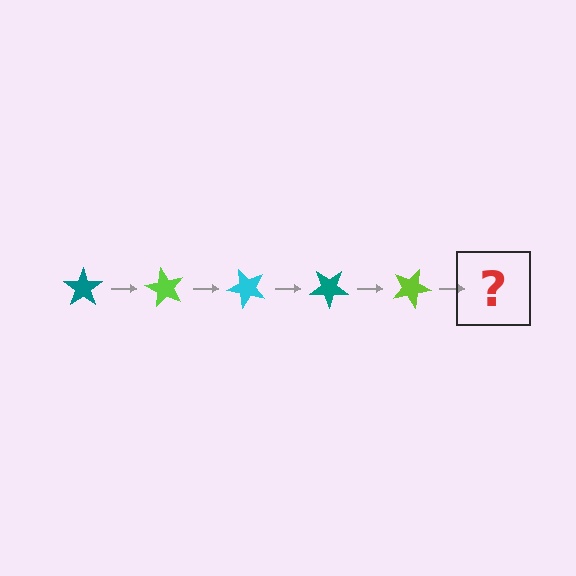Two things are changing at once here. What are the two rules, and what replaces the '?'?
The two rules are that it rotates 60 degrees each step and the color cycles through teal, lime, and cyan. The '?' should be a cyan star, rotated 300 degrees from the start.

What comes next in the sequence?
The next element should be a cyan star, rotated 300 degrees from the start.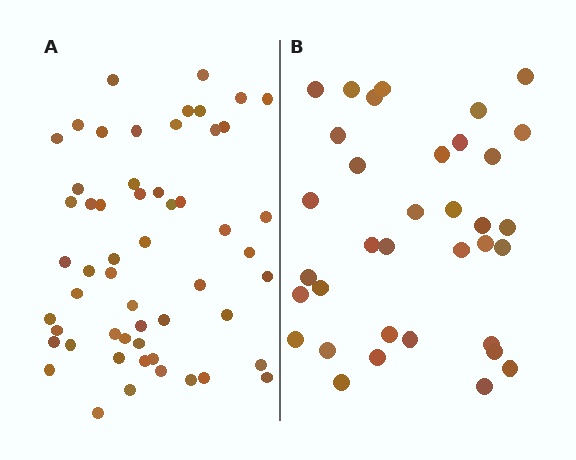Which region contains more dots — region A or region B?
Region A (the left region) has more dots.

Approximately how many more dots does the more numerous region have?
Region A has approximately 20 more dots than region B.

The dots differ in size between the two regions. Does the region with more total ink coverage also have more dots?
No. Region B has more total ink coverage because its dots are larger, but region A actually contains more individual dots. Total area can be misleading — the number of items is what matters here.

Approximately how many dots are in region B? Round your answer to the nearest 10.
About 40 dots. (The exact count is 35, which rounds to 40.)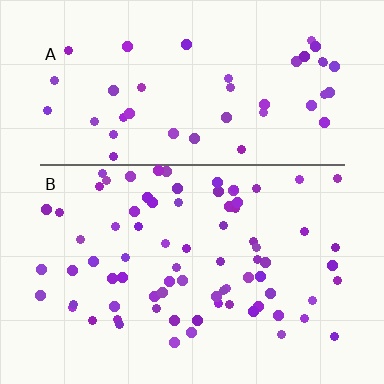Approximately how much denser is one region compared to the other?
Approximately 1.7× — region B over region A.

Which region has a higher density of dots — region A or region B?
B (the bottom).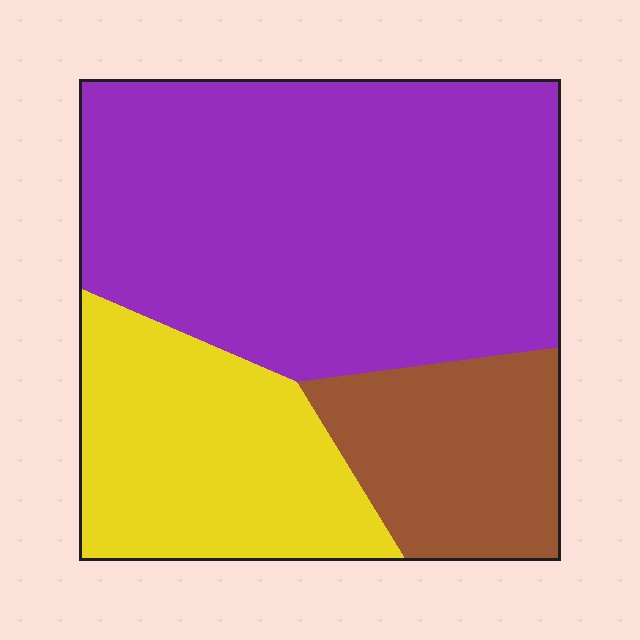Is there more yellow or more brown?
Yellow.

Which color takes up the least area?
Brown, at roughly 20%.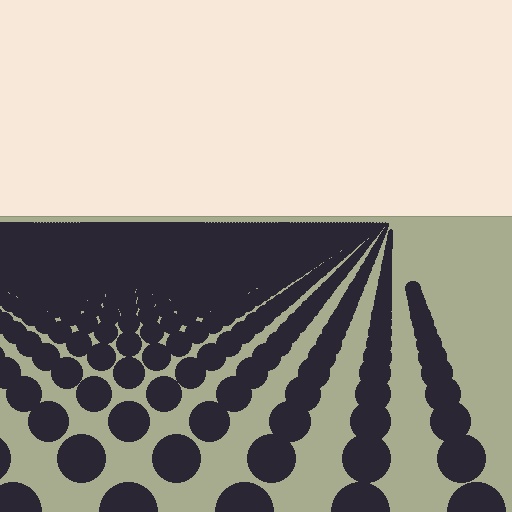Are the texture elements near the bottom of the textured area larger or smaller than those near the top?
Larger. Near the bottom, elements are closer to the viewer and appear at a bigger on-screen size.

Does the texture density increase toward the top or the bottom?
Density increases toward the top.